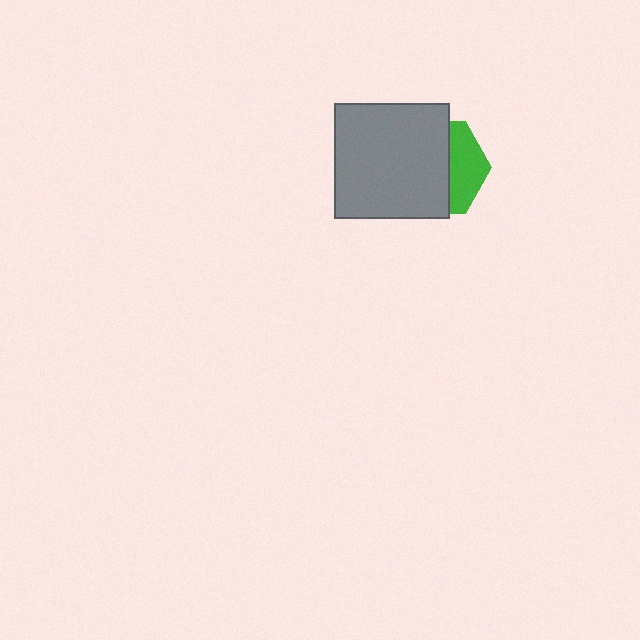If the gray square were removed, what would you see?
You would see the complete green hexagon.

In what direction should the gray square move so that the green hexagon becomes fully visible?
The gray square should move left. That is the shortest direction to clear the overlap and leave the green hexagon fully visible.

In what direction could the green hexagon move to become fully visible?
The green hexagon could move right. That would shift it out from behind the gray square entirely.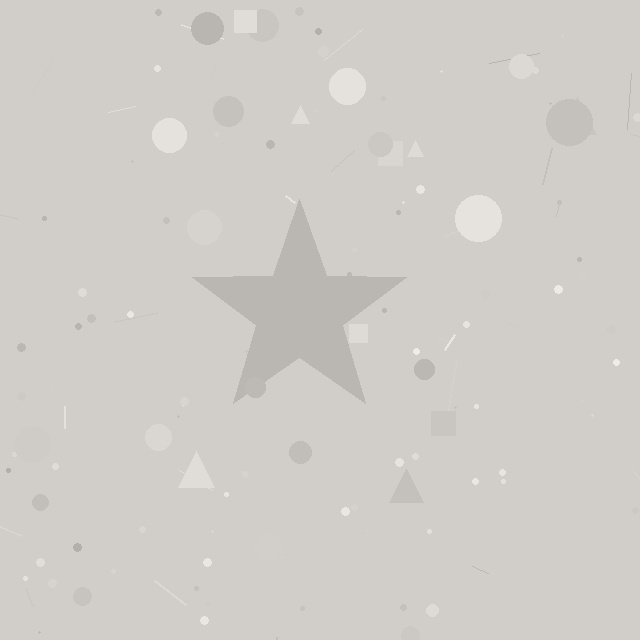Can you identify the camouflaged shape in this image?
The camouflaged shape is a star.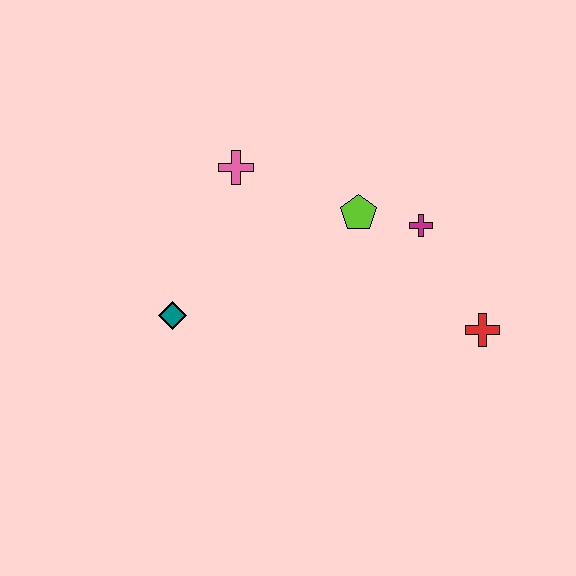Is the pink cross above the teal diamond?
Yes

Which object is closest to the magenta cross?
The lime pentagon is closest to the magenta cross.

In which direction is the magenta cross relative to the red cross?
The magenta cross is above the red cross.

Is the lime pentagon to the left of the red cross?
Yes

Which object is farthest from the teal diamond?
The red cross is farthest from the teal diamond.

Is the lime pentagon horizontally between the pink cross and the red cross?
Yes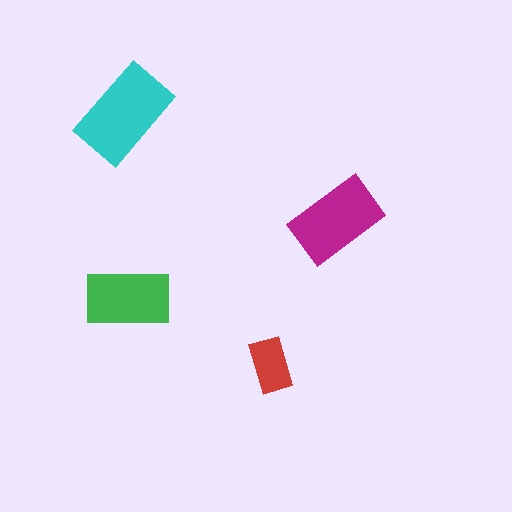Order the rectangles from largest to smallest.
the cyan one, the magenta one, the green one, the red one.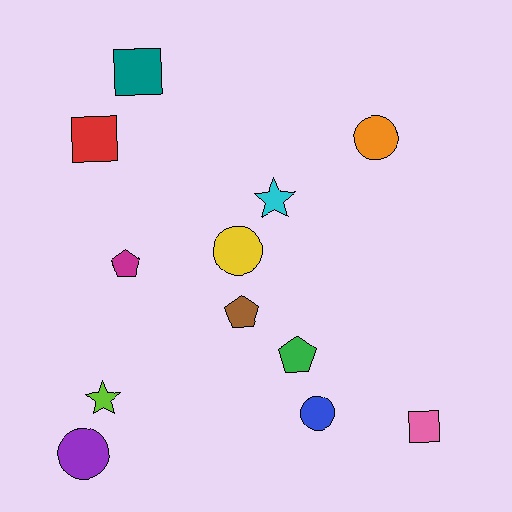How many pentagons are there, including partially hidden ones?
There are 3 pentagons.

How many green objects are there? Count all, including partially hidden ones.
There is 1 green object.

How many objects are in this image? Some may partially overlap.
There are 12 objects.